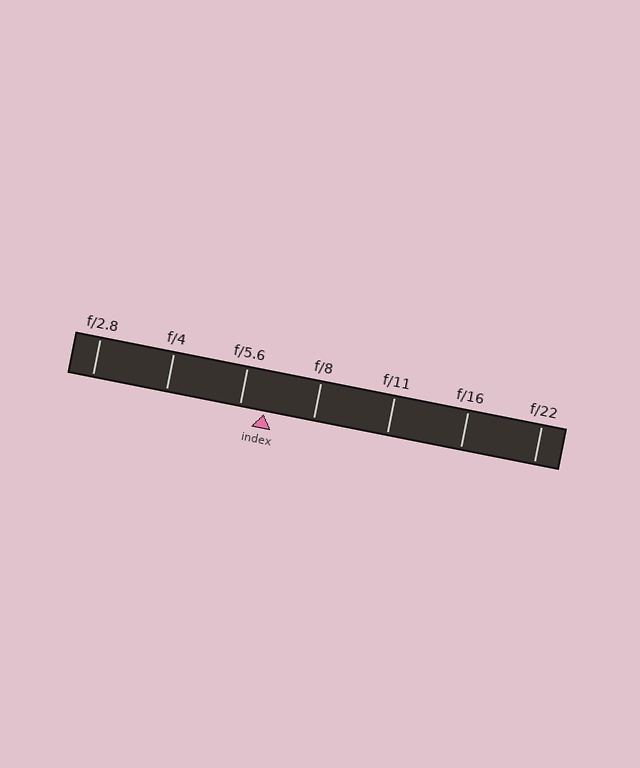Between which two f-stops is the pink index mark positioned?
The index mark is between f/5.6 and f/8.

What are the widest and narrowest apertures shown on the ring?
The widest aperture shown is f/2.8 and the narrowest is f/22.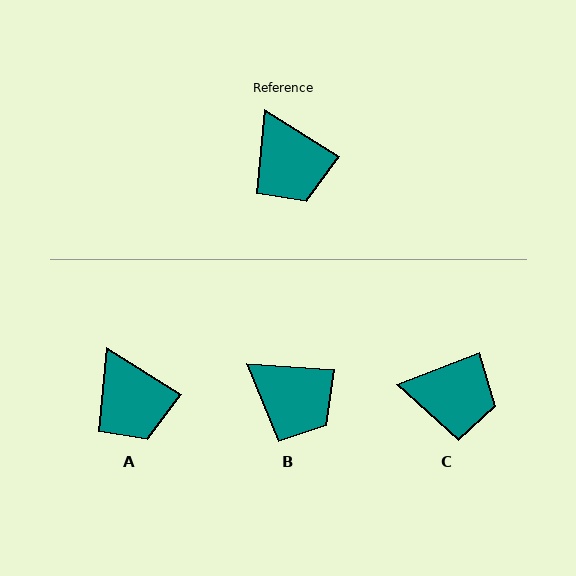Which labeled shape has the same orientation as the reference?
A.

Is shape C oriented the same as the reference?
No, it is off by about 53 degrees.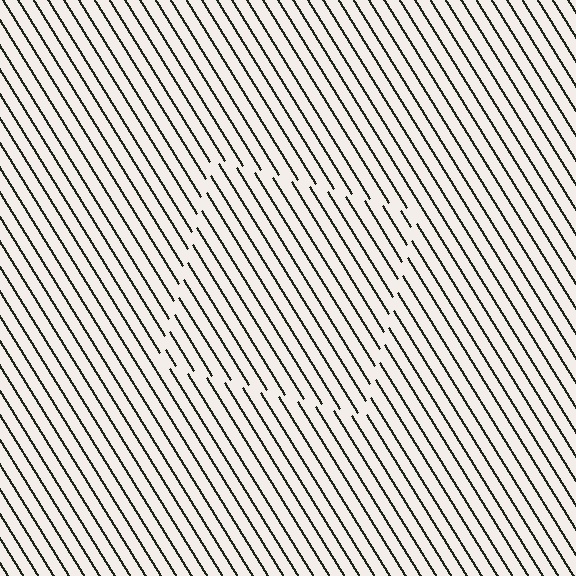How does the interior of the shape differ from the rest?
The interior of the shape contains the same grating, shifted by half a period — the contour is defined by the phase discontinuity where line-ends from the inner and outer gratings abut.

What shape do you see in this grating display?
An illusory square. The interior of the shape contains the same grating, shifted by half a period — the contour is defined by the phase discontinuity where line-ends from the inner and outer gratings abut.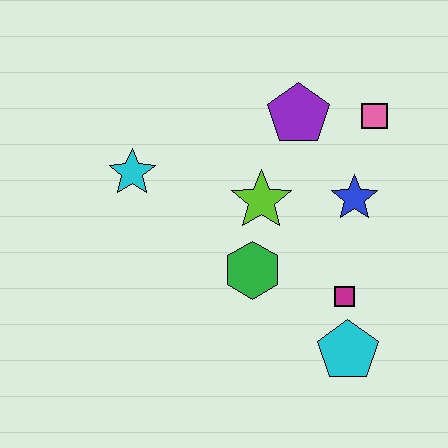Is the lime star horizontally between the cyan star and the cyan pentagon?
Yes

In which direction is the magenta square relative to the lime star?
The magenta square is below the lime star.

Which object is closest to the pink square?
The purple pentagon is closest to the pink square.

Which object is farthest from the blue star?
The cyan star is farthest from the blue star.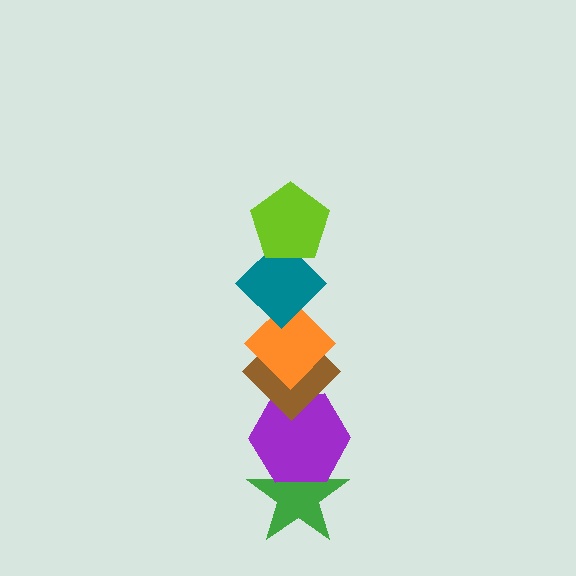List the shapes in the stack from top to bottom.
From top to bottom: the lime pentagon, the teal diamond, the orange diamond, the brown diamond, the purple hexagon, the green star.